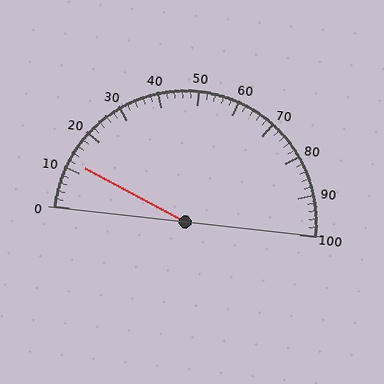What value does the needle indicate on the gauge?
The needle indicates approximately 12.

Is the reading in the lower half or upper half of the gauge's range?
The reading is in the lower half of the range (0 to 100).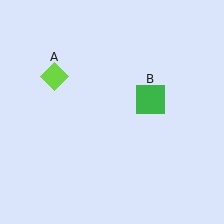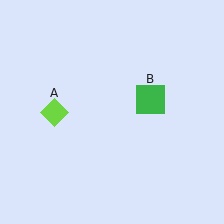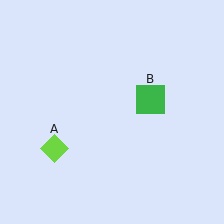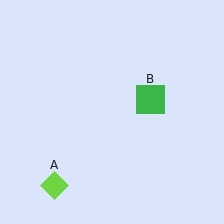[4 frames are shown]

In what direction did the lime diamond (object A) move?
The lime diamond (object A) moved down.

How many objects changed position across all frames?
1 object changed position: lime diamond (object A).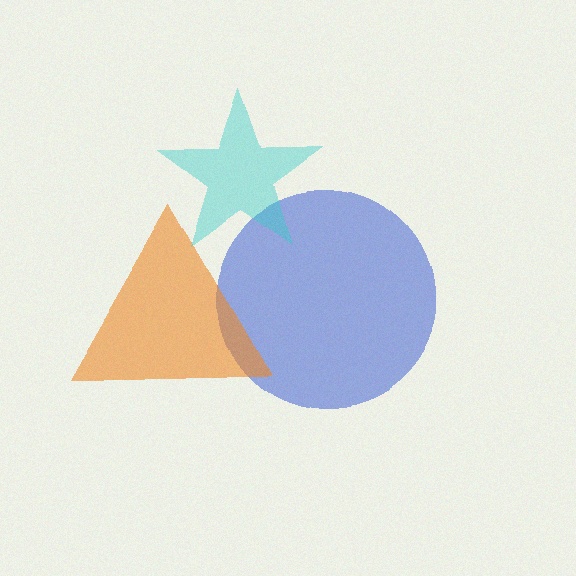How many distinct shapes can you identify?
There are 3 distinct shapes: a blue circle, an orange triangle, a cyan star.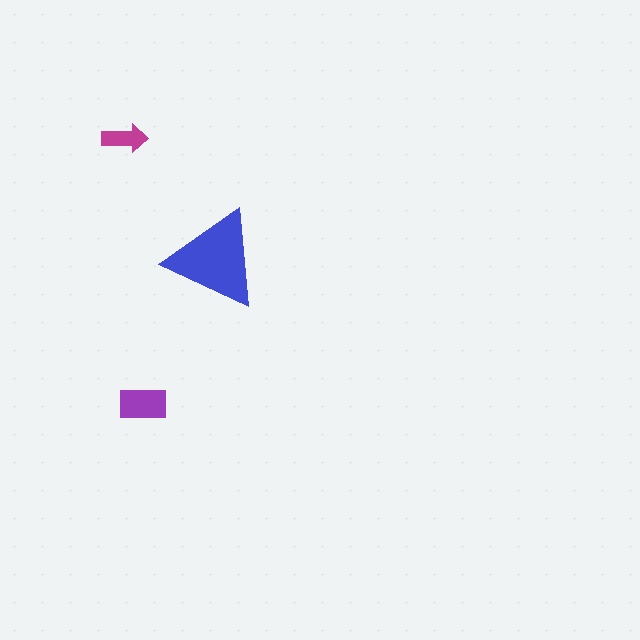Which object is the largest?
The blue triangle.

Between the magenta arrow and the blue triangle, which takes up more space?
The blue triangle.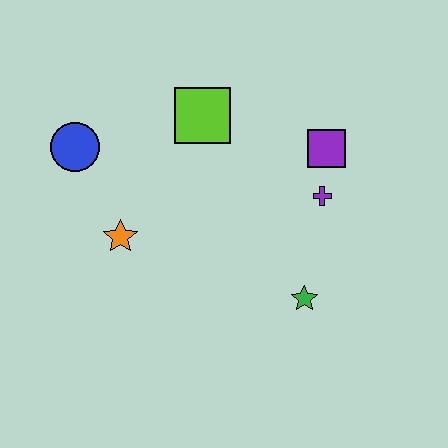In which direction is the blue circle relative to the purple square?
The blue circle is to the left of the purple square.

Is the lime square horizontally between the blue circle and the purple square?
Yes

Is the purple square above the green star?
Yes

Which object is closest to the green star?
The purple cross is closest to the green star.